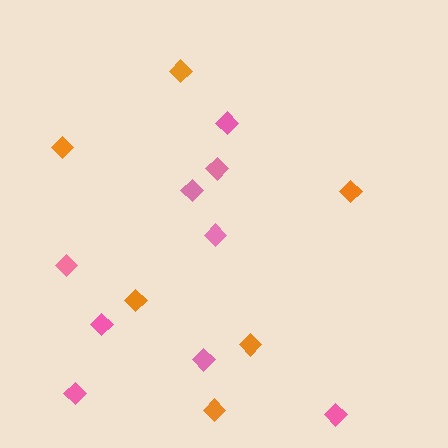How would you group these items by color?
There are 2 groups: one group of orange diamonds (6) and one group of pink diamonds (9).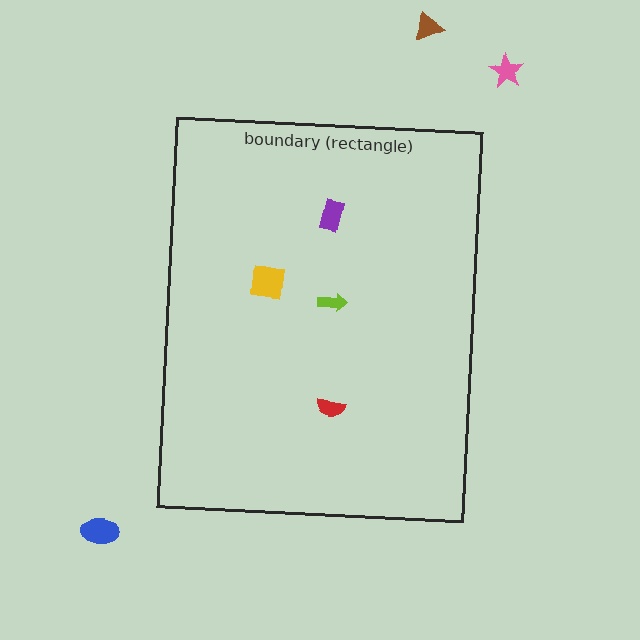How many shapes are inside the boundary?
4 inside, 3 outside.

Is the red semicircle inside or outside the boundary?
Inside.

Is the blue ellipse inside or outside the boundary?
Outside.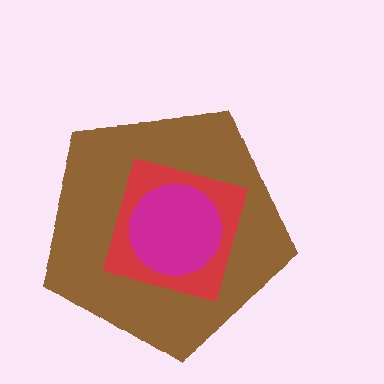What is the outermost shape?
The brown pentagon.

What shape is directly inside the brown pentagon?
The red diamond.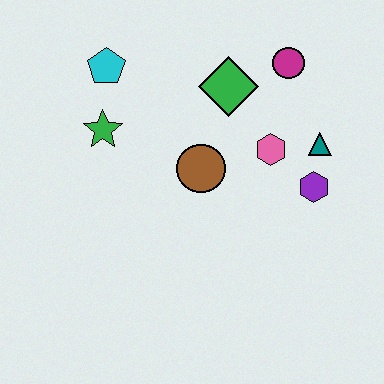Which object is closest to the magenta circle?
The green diamond is closest to the magenta circle.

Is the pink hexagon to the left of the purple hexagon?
Yes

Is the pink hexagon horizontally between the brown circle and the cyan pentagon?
No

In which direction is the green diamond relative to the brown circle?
The green diamond is above the brown circle.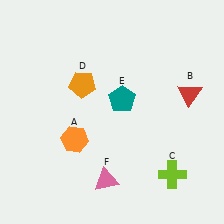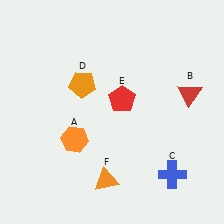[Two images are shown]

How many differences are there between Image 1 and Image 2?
There are 3 differences between the two images.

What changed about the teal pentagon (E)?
In Image 1, E is teal. In Image 2, it changed to red.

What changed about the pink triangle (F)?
In Image 1, F is pink. In Image 2, it changed to orange.